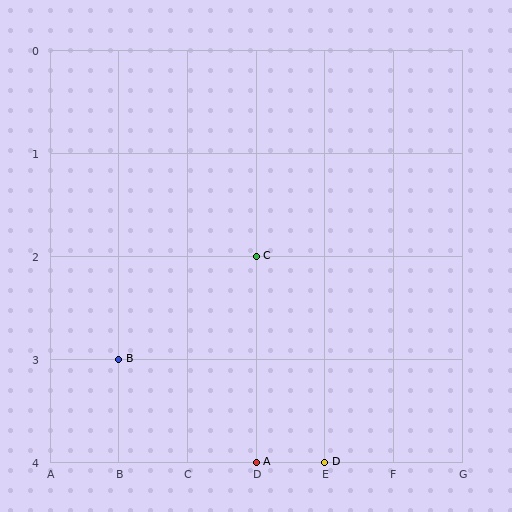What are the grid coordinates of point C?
Point C is at grid coordinates (D, 2).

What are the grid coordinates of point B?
Point B is at grid coordinates (B, 3).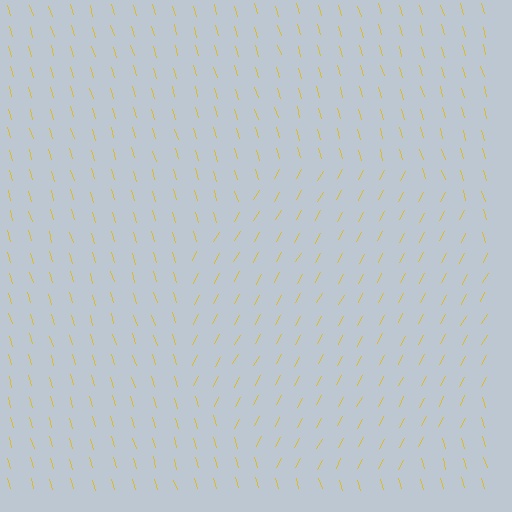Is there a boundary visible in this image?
Yes, there is a texture boundary formed by a change in line orientation.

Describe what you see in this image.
The image is filled with small yellow line segments. A circle region in the image has lines oriented differently from the surrounding lines, creating a visible texture boundary.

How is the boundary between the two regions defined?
The boundary is defined purely by a change in line orientation (approximately 45 degrees difference). All lines are the same color and thickness.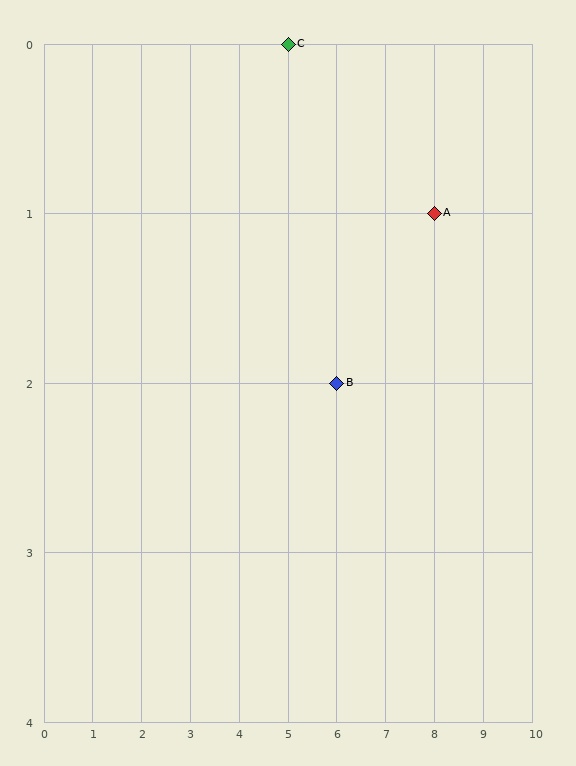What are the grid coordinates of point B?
Point B is at grid coordinates (6, 2).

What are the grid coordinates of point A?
Point A is at grid coordinates (8, 1).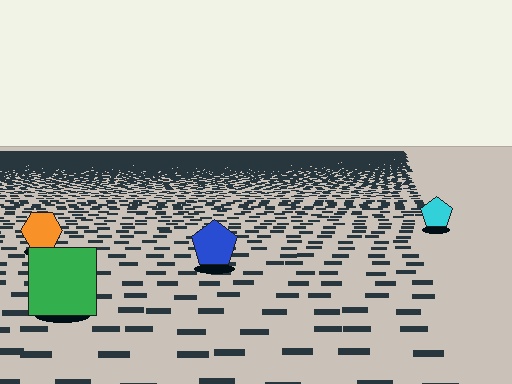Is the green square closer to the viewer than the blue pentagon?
Yes. The green square is closer — you can tell from the texture gradient: the ground texture is coarser near it.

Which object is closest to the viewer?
The green square is closest. The texture marks near it are larger and more spread out.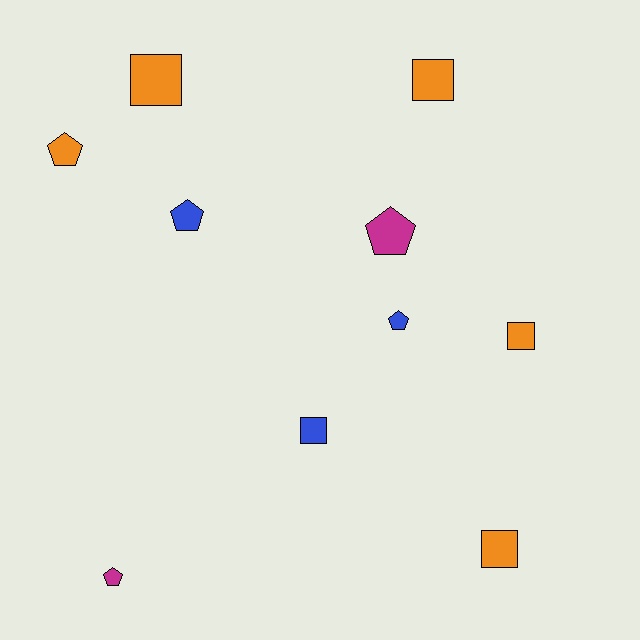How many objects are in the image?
There are 10 objects.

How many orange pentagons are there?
There is 1 orange pentagon.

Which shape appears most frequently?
Pentagon, with 5 objects.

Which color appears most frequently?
Orange, with 5 objects.